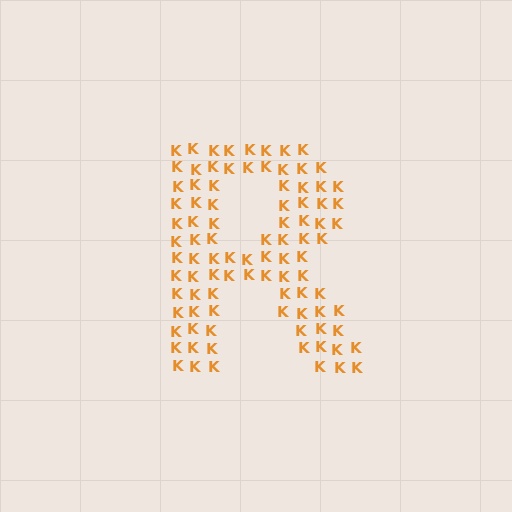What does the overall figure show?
The overall figure shows the letter R.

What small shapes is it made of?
It is made of small letter K's.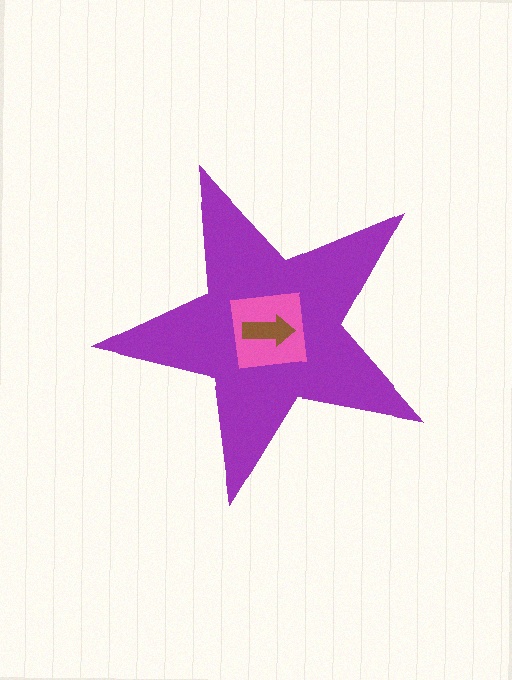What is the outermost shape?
The purple star.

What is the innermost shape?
The brown arrow.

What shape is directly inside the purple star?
The pink square.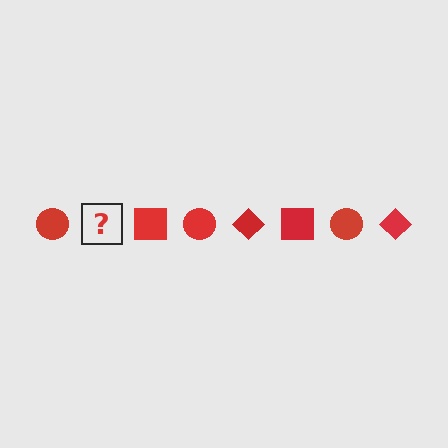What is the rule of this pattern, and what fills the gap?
The rule is that the pattern cycles through circle, diamond, square shapes in red. The gap should be filled with a red diamond.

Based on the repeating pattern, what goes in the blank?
The blank should be a red diamond.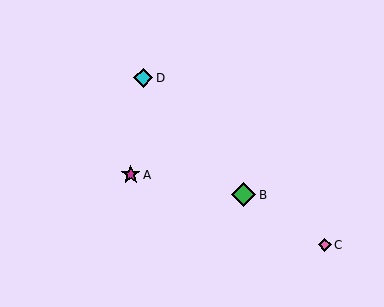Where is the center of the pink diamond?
The center of the pink diamond is at (325, 245).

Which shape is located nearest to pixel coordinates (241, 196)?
The green diamond (labeled B) at (243, 195) is nearest to that location.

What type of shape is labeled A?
Shape A is a magenta star.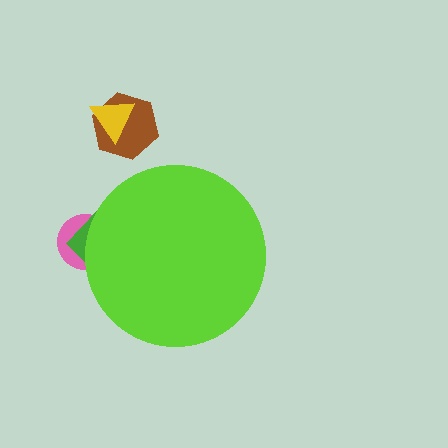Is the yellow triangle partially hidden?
No, the yellow triangle is fully visible.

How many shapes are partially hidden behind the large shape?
2 shapes are partially hidden.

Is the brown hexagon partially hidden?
No, the brown hexagon is fully visible.